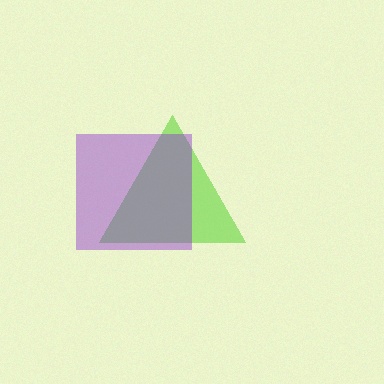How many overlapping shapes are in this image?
There are 2 overlapping shapes in the image.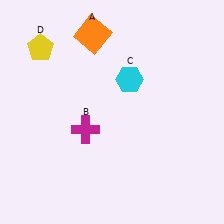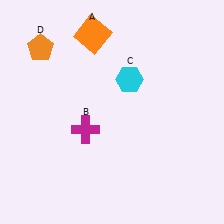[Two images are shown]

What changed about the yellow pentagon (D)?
In Image 1, D is yellow. In Image 2, it changed to orange.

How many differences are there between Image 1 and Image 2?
There is 1 difference between the two images.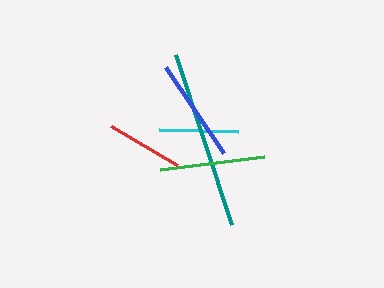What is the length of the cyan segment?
The cyan segment is approximately 79 pixels long.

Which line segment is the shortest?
The red line is the shortest at approximately 77 pixels.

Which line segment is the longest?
The teal line is the longest at approximately 179 pixels.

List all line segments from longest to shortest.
From longest to shortest: teal, green, blue, cyan, red.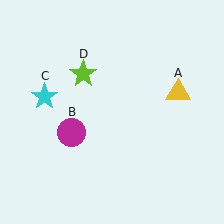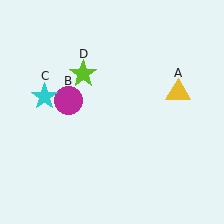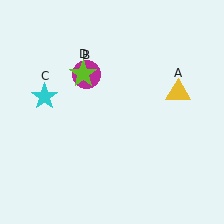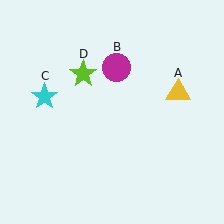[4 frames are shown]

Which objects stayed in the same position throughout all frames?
Yellow triangle (object A) and cyan star (object C) and lime star (object D) remained stationary.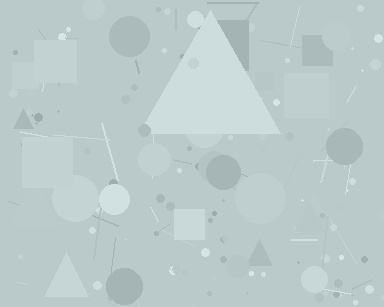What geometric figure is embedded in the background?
A triangle is embedded in the background.